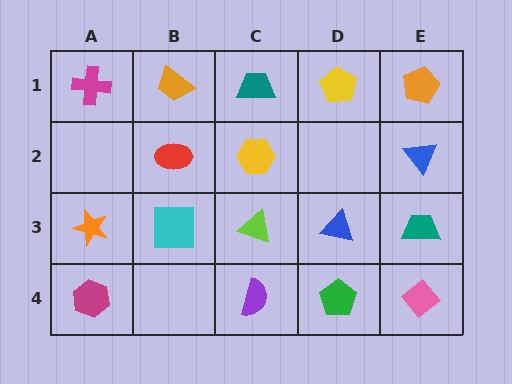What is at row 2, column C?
A yellow hexagon.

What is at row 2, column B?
A red ellipse.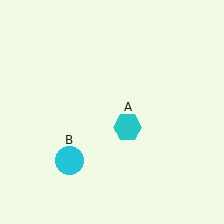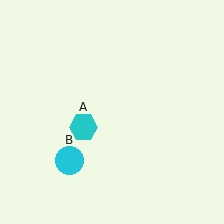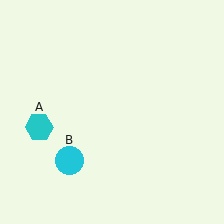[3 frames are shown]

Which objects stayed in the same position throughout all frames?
Cyan circle (object B) remained stationary.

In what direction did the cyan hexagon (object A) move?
The cyan hexagon (object A) moved left.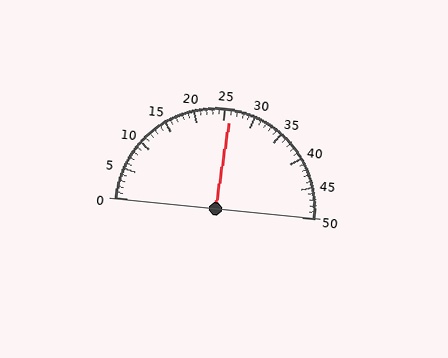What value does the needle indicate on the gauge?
The needle indicates approximately 26.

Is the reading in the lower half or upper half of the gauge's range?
The reading is in the upper half of the range (0 to 50).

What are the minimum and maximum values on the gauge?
The gauge ranges from 0 to 50.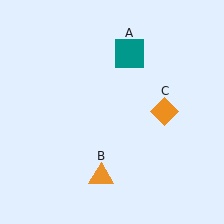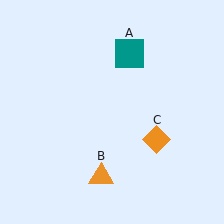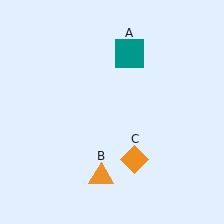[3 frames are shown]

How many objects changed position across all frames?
1 object changed position: orange diamond (object C).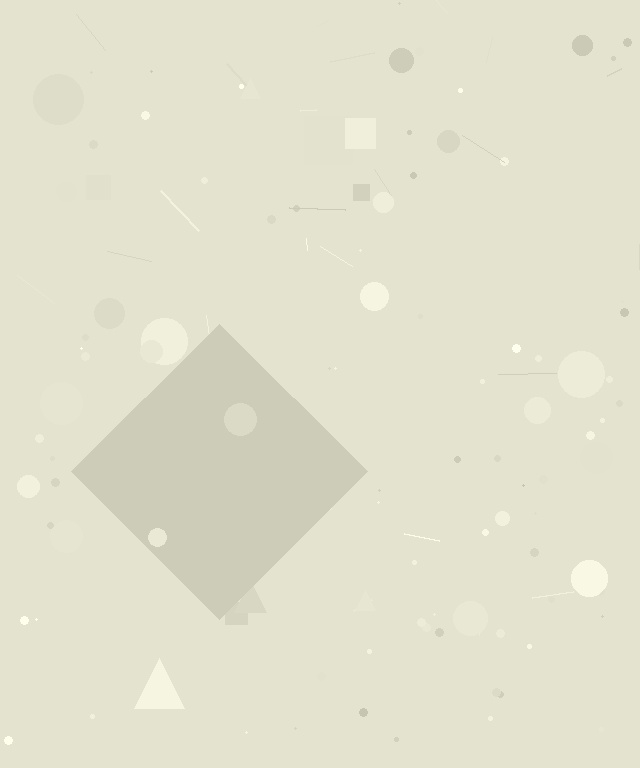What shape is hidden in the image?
A diamond is hidden in the image.